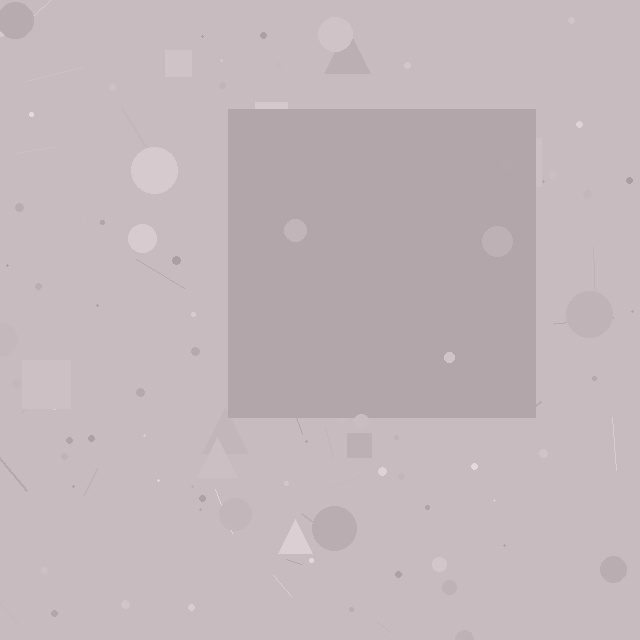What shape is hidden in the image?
A square is hidden in the image.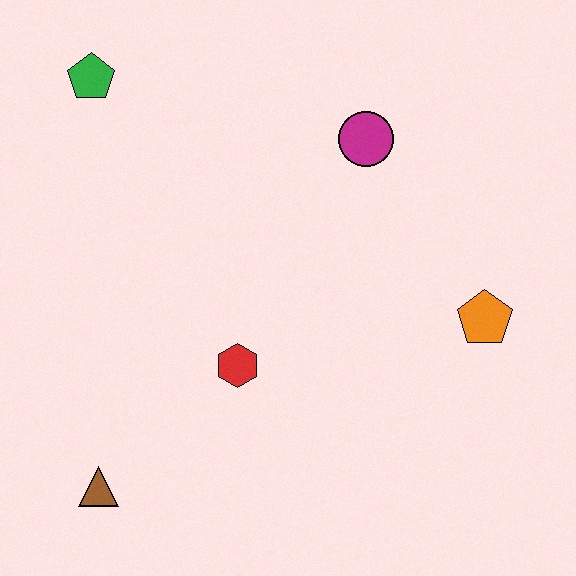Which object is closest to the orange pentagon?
The magenta circle is closest to the orange pentagon.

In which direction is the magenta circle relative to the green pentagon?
The magenta circle is to the right of the green pentagon.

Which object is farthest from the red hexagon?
The green pentagon is farthest from the red hexagon.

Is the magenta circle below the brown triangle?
No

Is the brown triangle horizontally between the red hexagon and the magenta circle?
No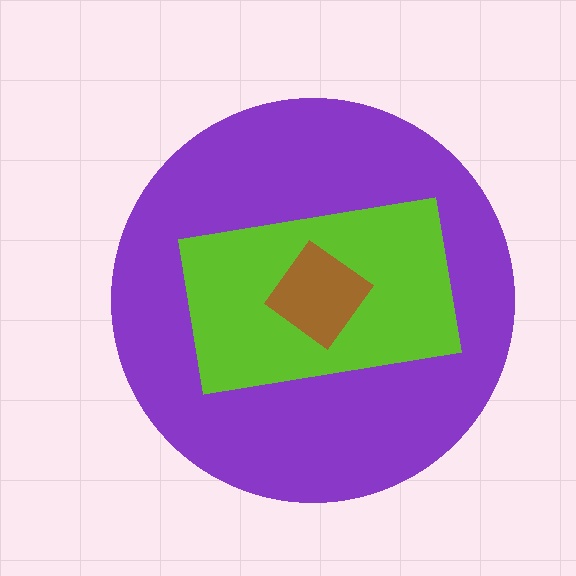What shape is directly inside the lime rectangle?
The brown diamond.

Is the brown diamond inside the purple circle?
Yes.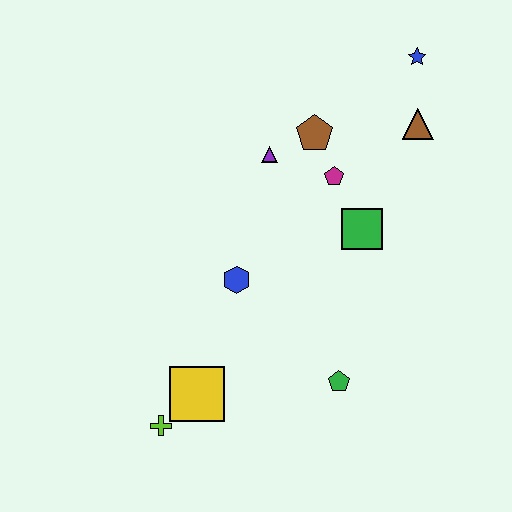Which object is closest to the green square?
The magenta pentagon is closest to the green square.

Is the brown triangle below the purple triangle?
No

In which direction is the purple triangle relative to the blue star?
The purple triangle is to the left of the blue star.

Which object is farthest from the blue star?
The lime cross is farthest from the blue star.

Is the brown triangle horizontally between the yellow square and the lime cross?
No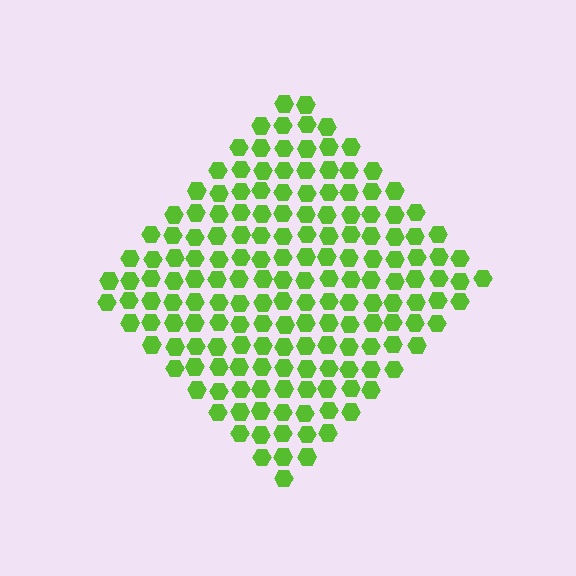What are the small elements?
The small elements are hexagons.